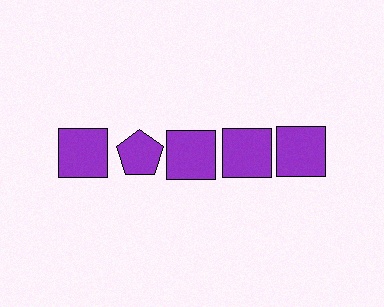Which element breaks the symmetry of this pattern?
The purple pentagon in the top row, second from left column breaks the symmetry. All other shapes are purple squares.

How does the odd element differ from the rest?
It has a different shape: pentagon instead of square.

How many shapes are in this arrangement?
There are 5 shapes arranged in a grid pattern.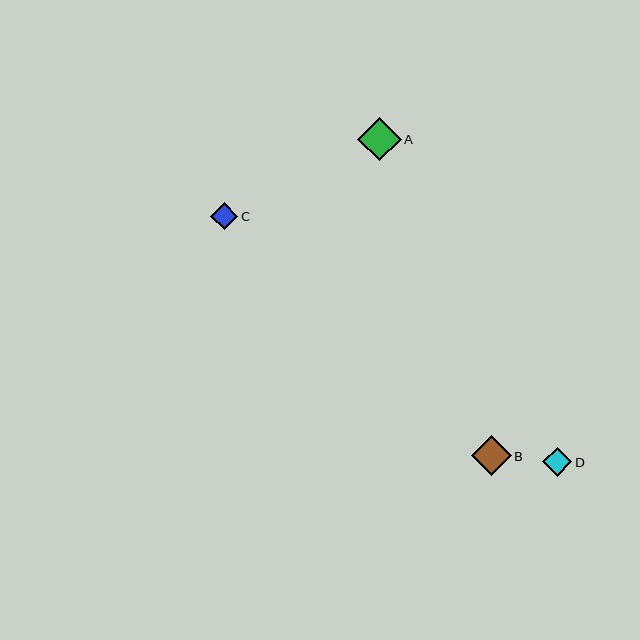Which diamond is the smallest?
Diamond C is the smallest with a size of approximately 27 pixels.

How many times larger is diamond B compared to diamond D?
Diamond B is approximately 1.4 times the size of diamond D.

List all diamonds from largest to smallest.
From largest to smallest: A, B, D, C.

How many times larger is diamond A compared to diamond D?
Diamond A is approximately 1.5 times the size of diamond D.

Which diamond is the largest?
Diamond A is the largest with a size of approximately 43 pixels.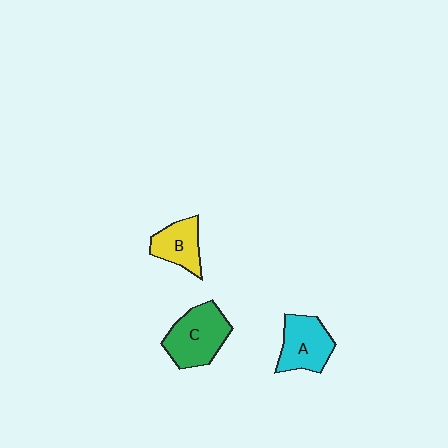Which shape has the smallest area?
Shape B (yellow).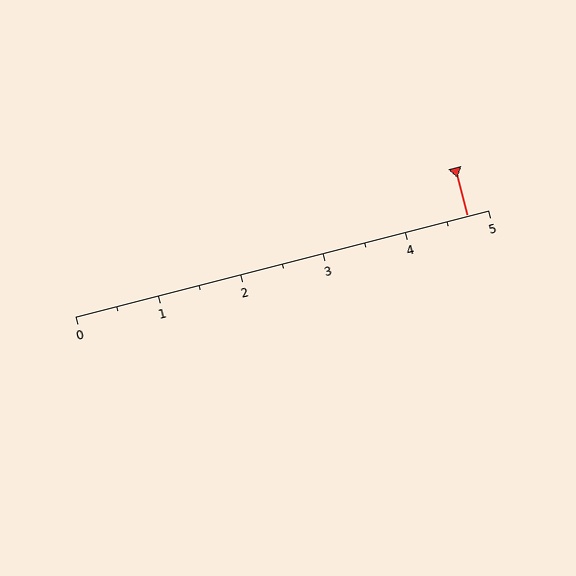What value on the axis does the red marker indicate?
The marker indicates approximately 4.8.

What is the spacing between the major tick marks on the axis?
The major ticks are spaced 1 apart.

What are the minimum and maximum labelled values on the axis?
The axis runs from 0 to 5.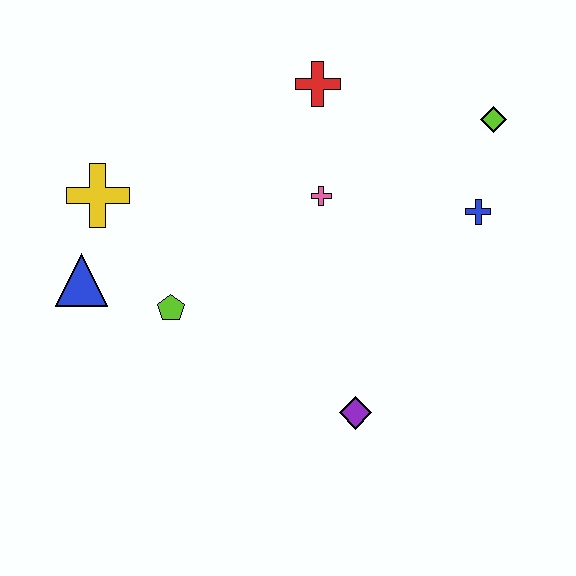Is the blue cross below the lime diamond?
Yes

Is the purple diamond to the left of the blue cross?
Yes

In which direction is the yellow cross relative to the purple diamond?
The yellow cross is to the left of the purple diamond.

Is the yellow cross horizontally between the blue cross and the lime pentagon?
No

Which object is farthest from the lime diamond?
The blue triangle is farthest from the lime diamond.